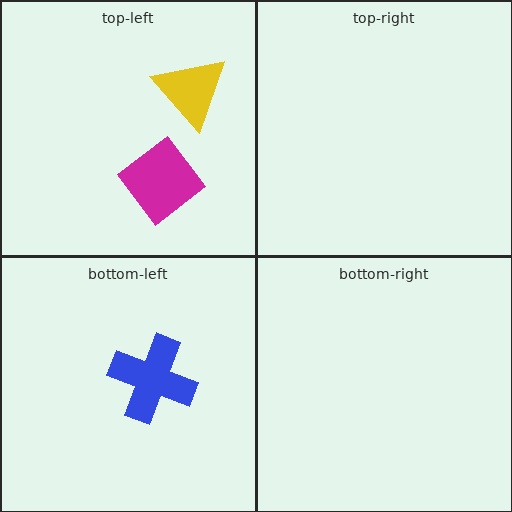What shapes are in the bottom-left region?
The blue cross.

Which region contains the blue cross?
The bottom-left region.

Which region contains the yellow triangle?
The top-left region.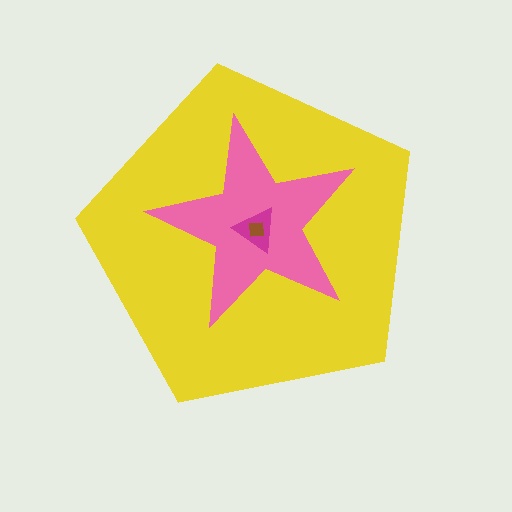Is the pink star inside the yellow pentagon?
Yes.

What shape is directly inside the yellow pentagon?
The pink star.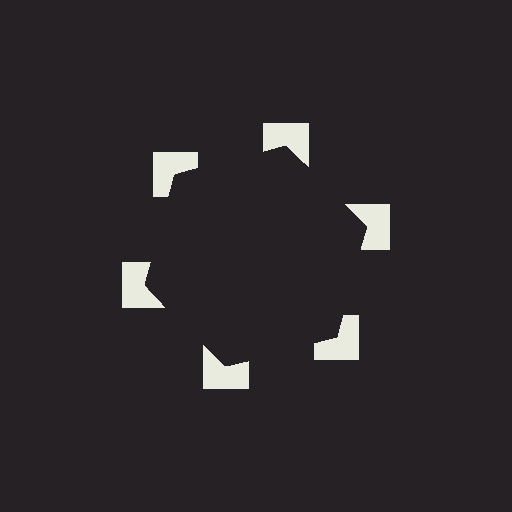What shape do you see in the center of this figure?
An illusory hexagon — its edges are inferred from the aligned wedge cuts in the notched squares, not physically drawn.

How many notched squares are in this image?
There are 6 — one at each vertex of the illusory hexagon.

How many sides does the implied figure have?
6 sides.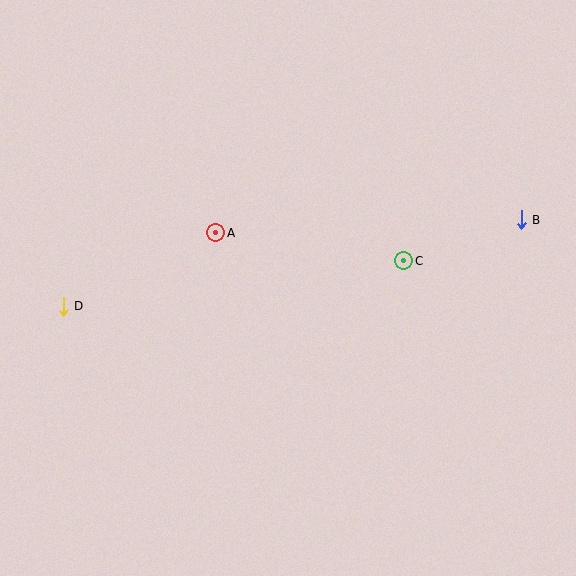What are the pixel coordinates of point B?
Point B is at (521, 220).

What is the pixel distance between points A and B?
The distance between A and B is 306 pixels.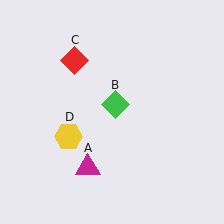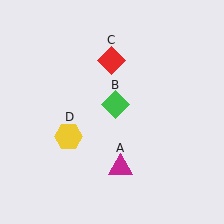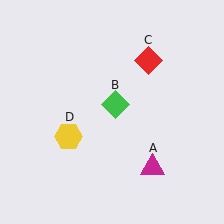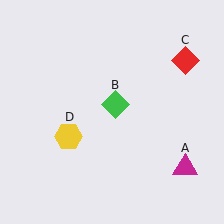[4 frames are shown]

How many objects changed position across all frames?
2 objects changed position: magenta triangle (object A), red diamond (object C).